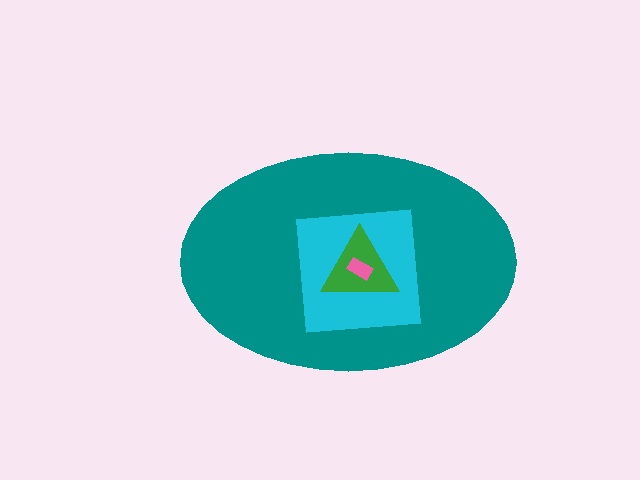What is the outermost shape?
The teal ellipse.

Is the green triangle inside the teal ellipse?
Yes.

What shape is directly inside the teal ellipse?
The cyan square.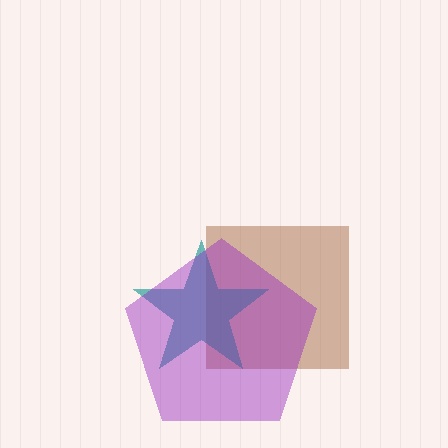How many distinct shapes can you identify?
There are 3 distinct shapes: a brown square, a teal star, a purple pentagon.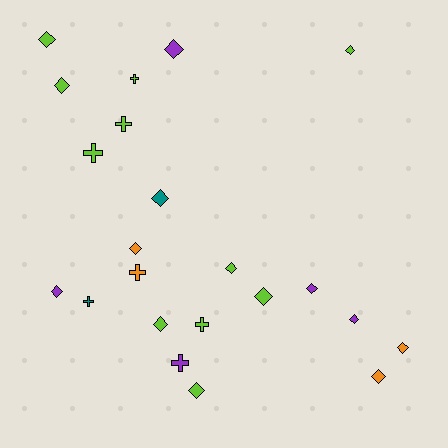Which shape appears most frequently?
Diamond, with 15 objects.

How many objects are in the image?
There are 22 objects.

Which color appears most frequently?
Lime, with 11 objects.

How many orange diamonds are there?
There are 3 orange diamonds.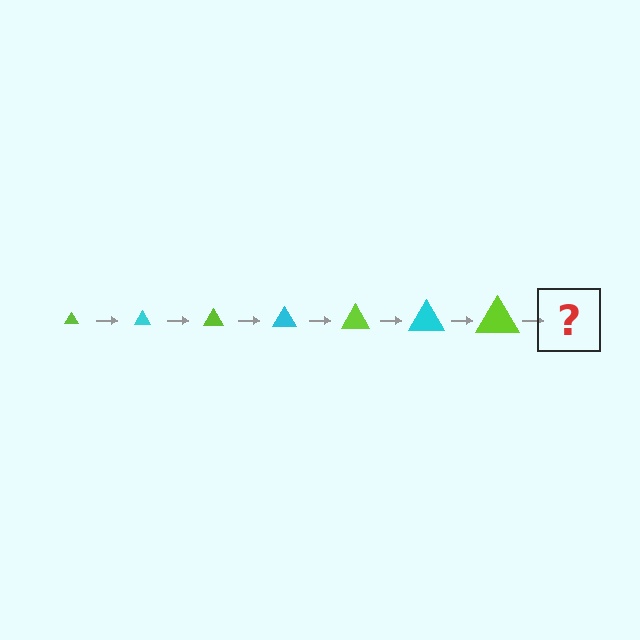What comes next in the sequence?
The next element should be a cyan triangle, larger than the previous one.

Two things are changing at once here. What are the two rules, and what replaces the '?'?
The two rules are that the triangle grows larger each step and the color cycles through lime and cyan. The '?' should be a cyan triangle, larger than the previous one.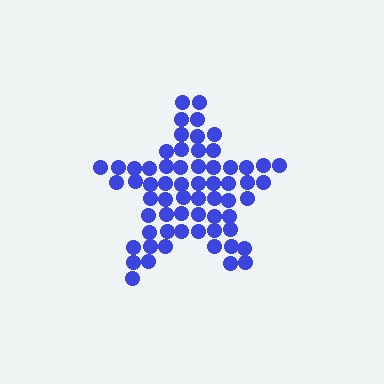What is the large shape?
The large shape is a star.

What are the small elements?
The small elements are circles.